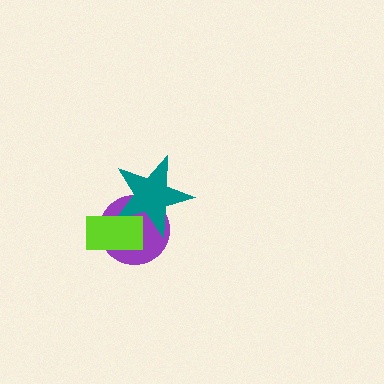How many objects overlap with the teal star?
2 objects overlap with the teal star.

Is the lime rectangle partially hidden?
No, no other shape covers it.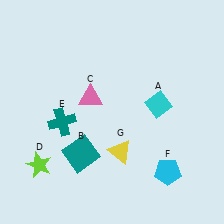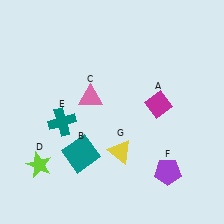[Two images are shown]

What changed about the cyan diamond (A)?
In Image 1, A is cyan. In Image 2, it changed to magenta.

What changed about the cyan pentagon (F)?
In Image 1, F is cyan. In Image 2, it changed to purple.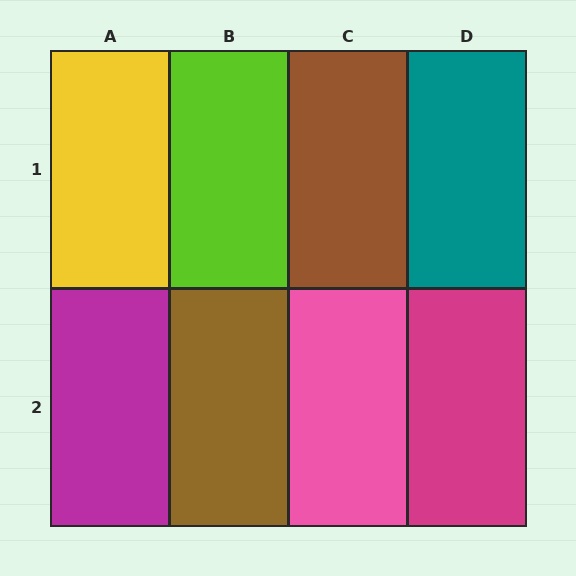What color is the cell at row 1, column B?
Lime.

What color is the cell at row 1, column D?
Teal.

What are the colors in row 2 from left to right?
Magenta, brown, pink, magenta.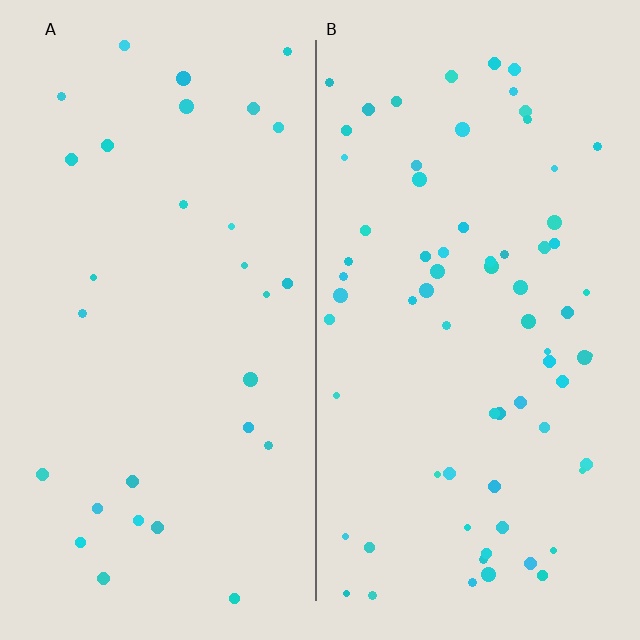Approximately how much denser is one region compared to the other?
Approximately 2.4× — region B over region A.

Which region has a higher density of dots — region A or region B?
B (the right).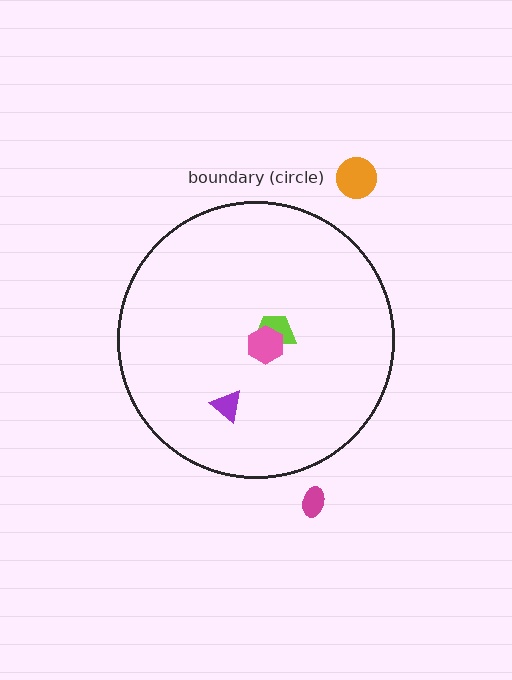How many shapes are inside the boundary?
3 inside, 2 outside.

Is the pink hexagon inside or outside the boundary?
Inside.